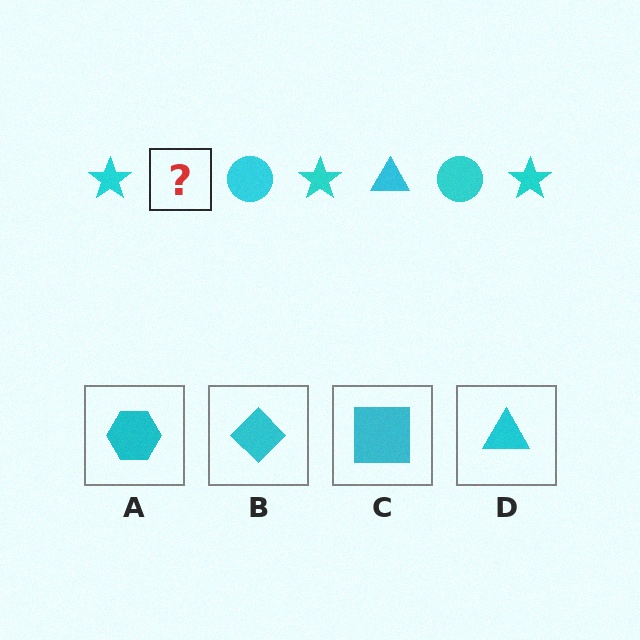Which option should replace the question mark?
Option D.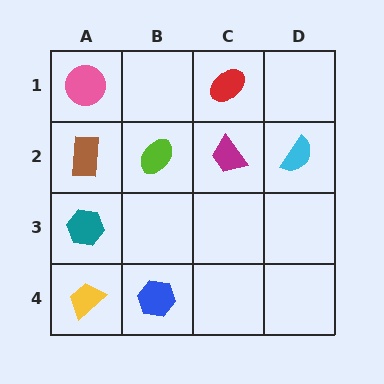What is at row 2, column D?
A cyan semicircle.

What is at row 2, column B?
A lime ellipse.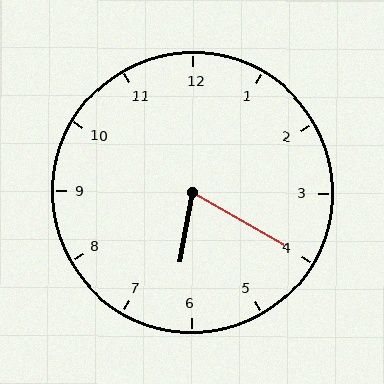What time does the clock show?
6:20.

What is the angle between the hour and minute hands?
Approximately 70 degrees.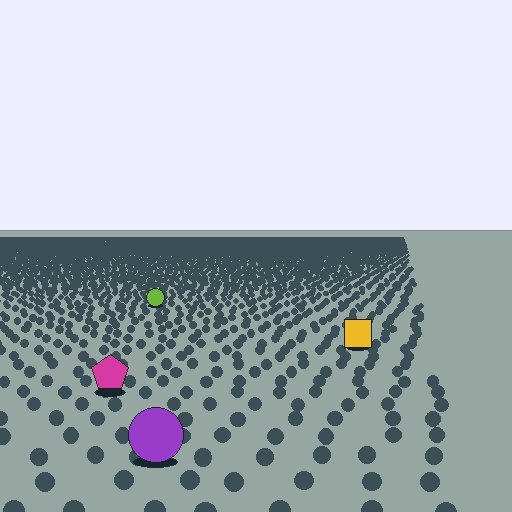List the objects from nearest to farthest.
From nearest to farthest: the purple circle, the magenta pentagon, the yellow square, the lime circle.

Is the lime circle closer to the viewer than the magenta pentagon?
No. The magenta pentagon is closer — you can tell from the texture gradient: the ground texture is coarser near it.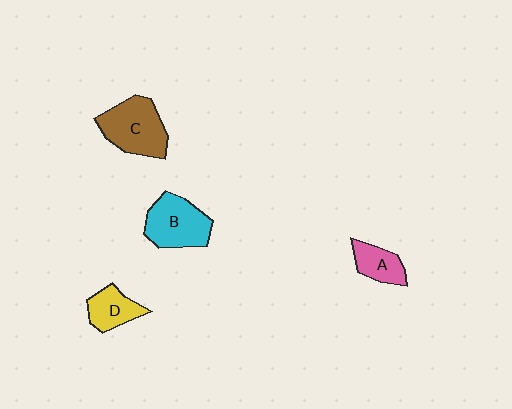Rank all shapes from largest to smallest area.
From largest to smallest: C (brown), B (cyan), D (yellow), A (pink).